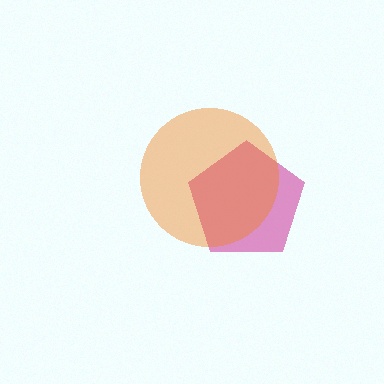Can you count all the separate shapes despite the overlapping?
Yes, there are 2 separate shapes.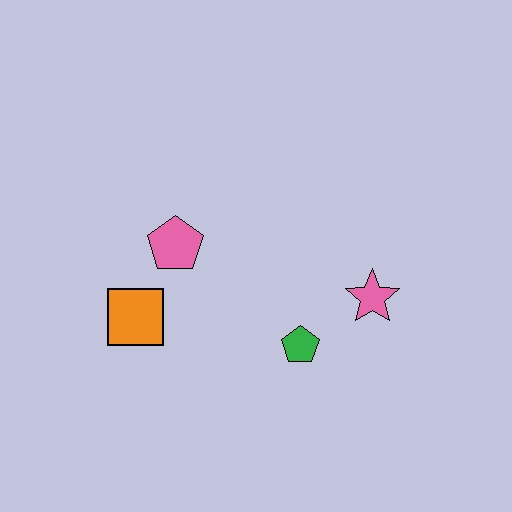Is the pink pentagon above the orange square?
Yes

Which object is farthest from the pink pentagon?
The pink star is farthest from the pink pentagon.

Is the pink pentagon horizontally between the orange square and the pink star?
Yes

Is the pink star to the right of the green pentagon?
Yes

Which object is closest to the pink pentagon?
The orange square is closest to the pink pentagon.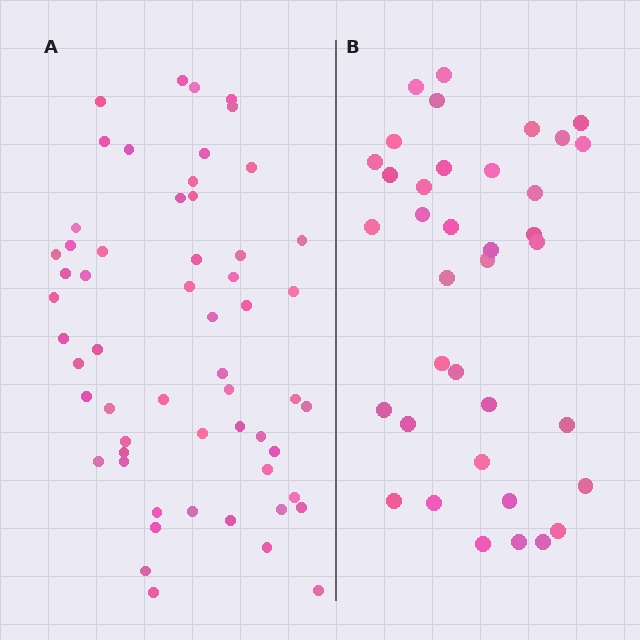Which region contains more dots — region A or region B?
Region A (the left region) has more dots.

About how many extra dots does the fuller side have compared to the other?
Region A has approximately 20 more dots than region B.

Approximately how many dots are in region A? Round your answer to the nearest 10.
About 60 dots. (The exact count is 57, which rounds to 60.)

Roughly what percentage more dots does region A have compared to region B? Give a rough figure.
About 55% more.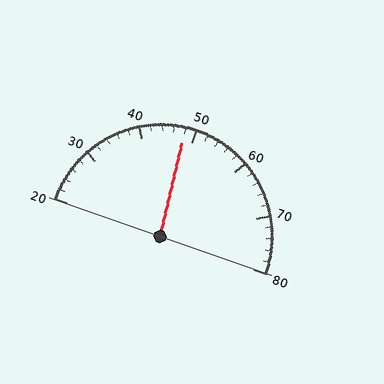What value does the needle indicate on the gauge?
The needle indicates approximately 48.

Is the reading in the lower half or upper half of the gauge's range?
The reading is in the lower half of the range (20 to 80).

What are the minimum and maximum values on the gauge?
The gauge ranges from 20 to 80.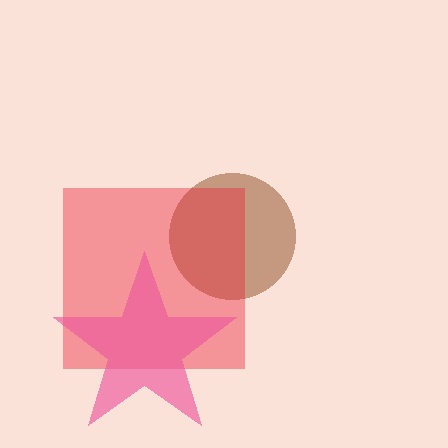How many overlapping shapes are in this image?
There are 3 overlapping shapes in the image.